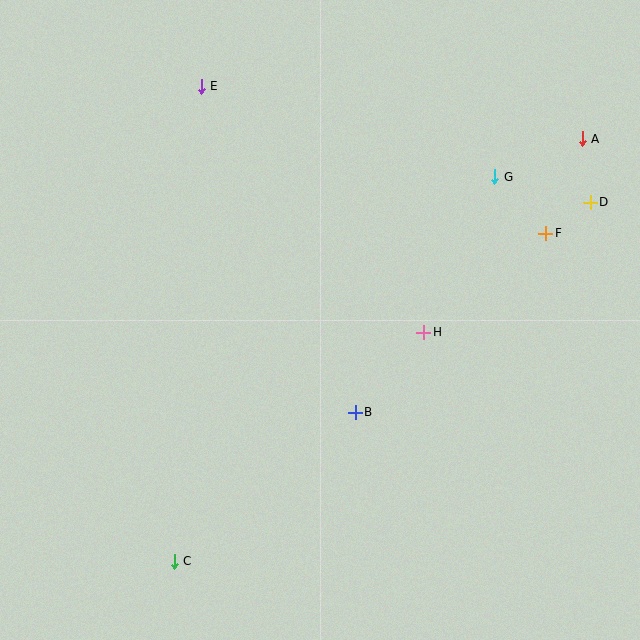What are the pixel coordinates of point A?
Point A is at (582, 139).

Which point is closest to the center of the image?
Point B at (355, 412) is closest to the center.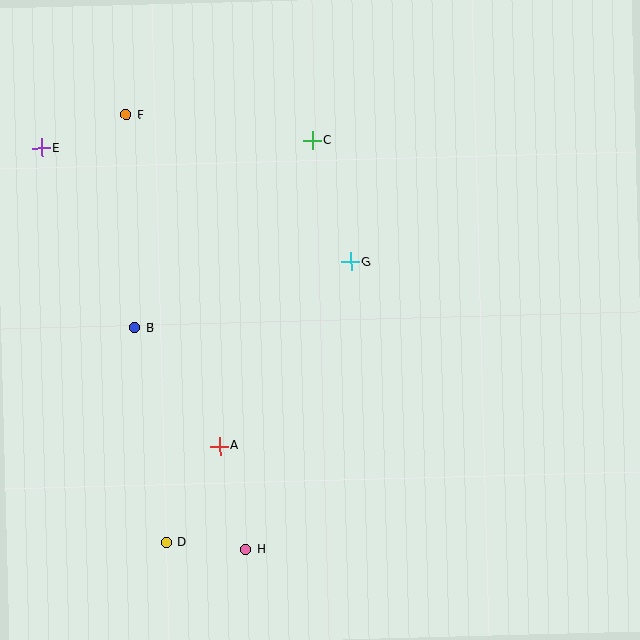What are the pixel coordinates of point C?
Point C is at (312, 141).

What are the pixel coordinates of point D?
Point D is at (166, 543).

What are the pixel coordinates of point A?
Point A is at (220, 446).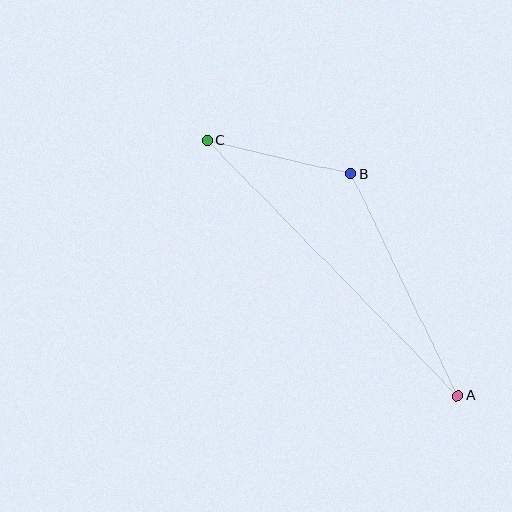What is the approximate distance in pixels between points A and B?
The distance between A and B is approximately 246 pixels.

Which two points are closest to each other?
Points B and C are closest to each other.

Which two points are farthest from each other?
Points A and C are farthest from each other.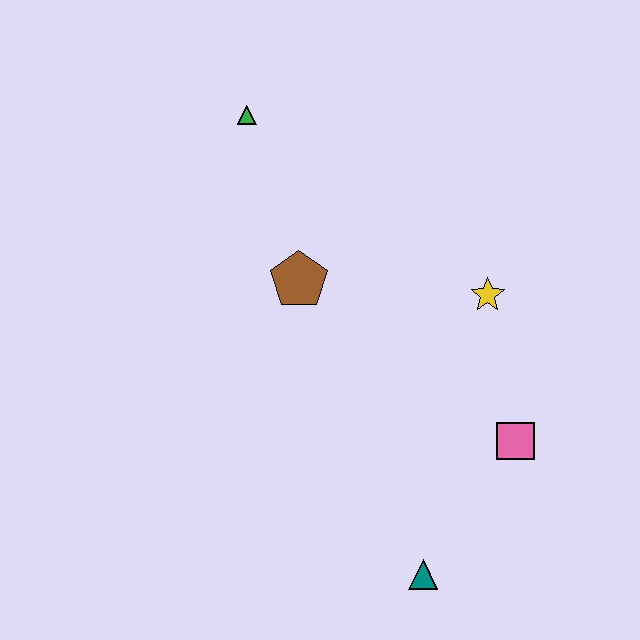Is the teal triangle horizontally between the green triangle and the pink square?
Yes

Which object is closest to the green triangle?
The brown pentagon is closest to the green triangle.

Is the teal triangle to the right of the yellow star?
No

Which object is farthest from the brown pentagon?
The teal triangle is farthest from the brown pentagon.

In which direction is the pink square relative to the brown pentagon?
The pink square is to the right of the brown pentagon.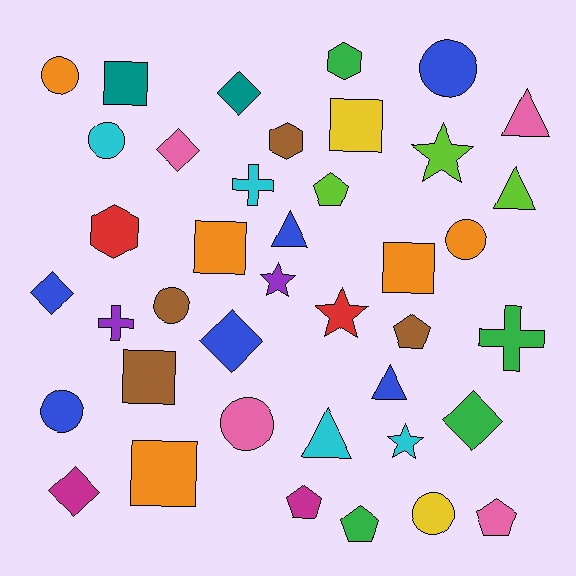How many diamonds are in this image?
There are 6 diamonds.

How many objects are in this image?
There are 40 objects.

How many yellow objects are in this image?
There are 2 yellow objects.